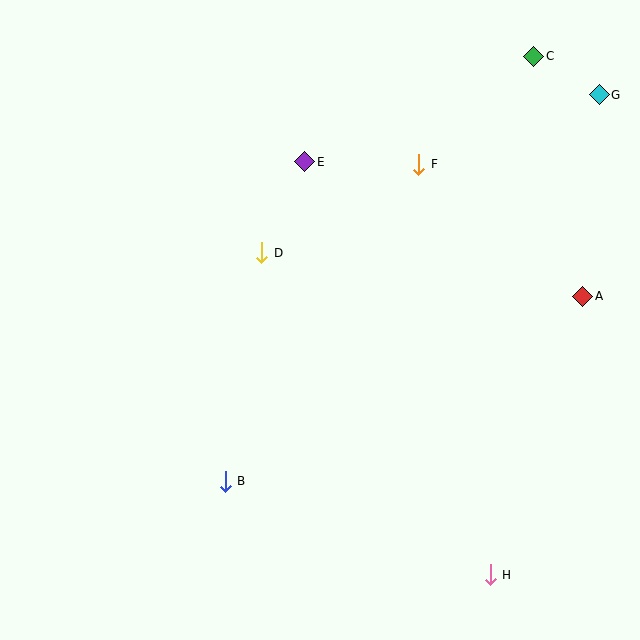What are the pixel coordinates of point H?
Point H is at (490, 575).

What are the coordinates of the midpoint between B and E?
The midpoint between B and E is at (265, 321).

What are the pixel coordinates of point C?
Point C is at (534, 56).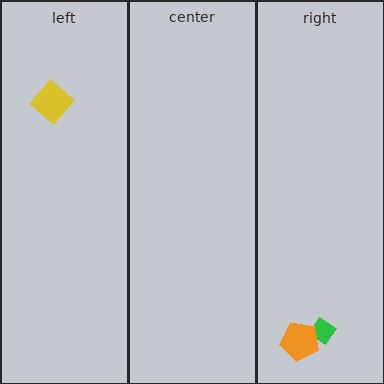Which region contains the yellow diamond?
The left region.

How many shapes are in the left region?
1.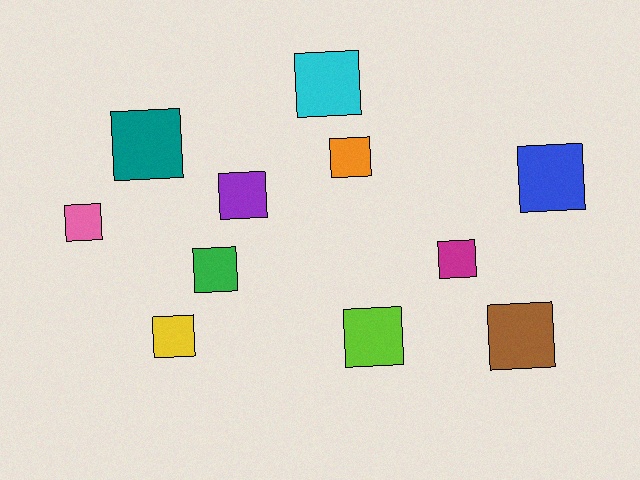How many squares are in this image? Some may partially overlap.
There are 11 squares.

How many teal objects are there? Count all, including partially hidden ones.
There is 1 teal object.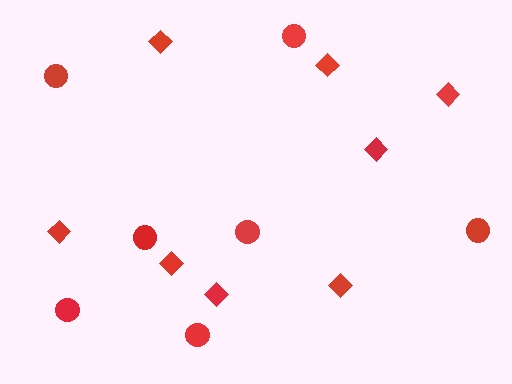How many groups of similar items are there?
There are 2 groups: one group of diamonds (8) and one group of circles (7).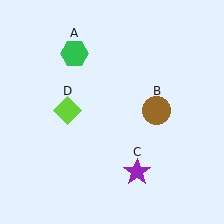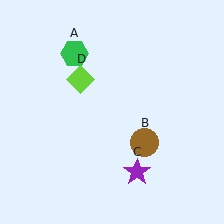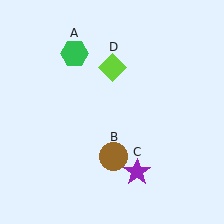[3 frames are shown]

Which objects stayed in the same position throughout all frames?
Green hexagon (object A) and purple star (object C) remained stationary.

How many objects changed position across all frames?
2 objects changed position: brown circle (object B), lime diamond (object D).